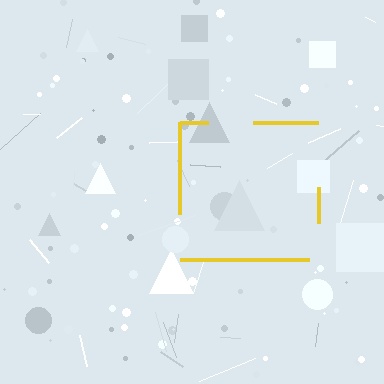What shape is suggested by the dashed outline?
The dashed outline suggests a square.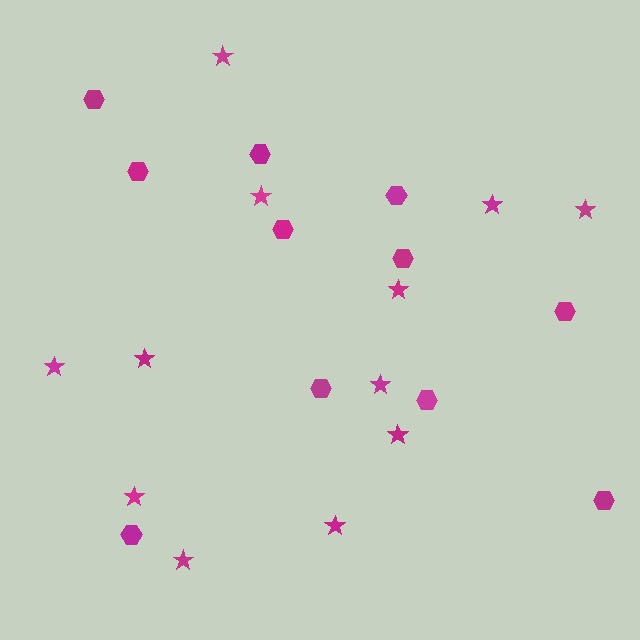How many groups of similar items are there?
There are 2 groups: one group of hexagons (11) and one group of stars (12).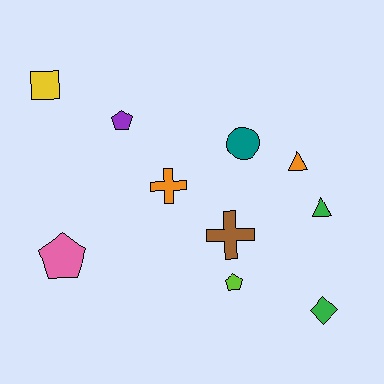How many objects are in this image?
There are 10 objects.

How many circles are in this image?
There is 1 circle.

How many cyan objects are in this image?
There are no cyan objects.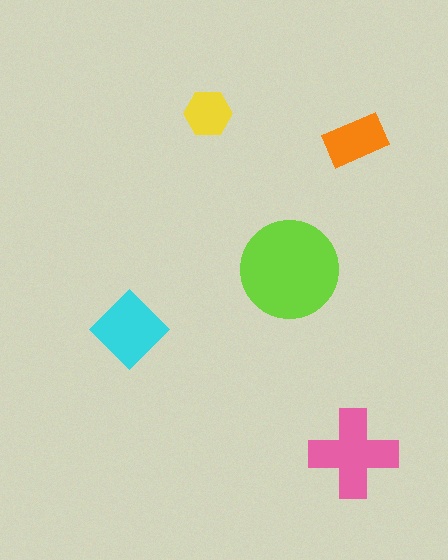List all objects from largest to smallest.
The lime circle, the pink cross, the cyan diamond, the orange rectangle, the yellow hexagon.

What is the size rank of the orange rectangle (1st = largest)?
4th.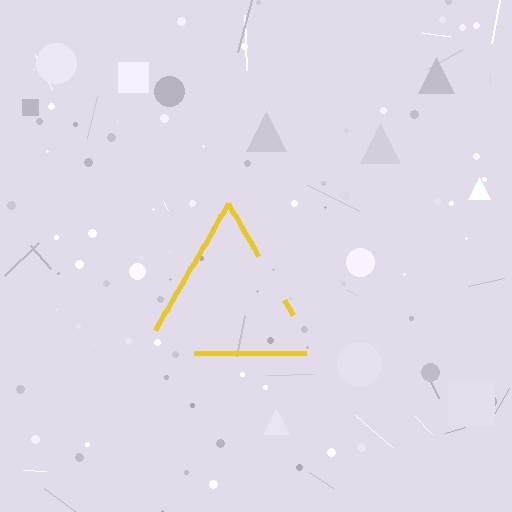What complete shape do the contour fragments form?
The contour fragments form a triangle.